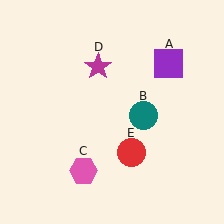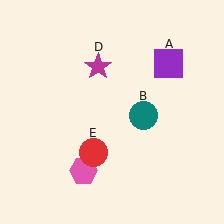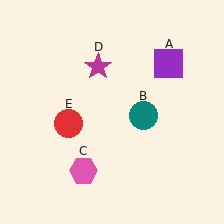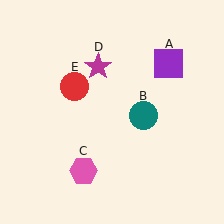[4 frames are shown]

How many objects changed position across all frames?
1 object changed position: red circle (object E).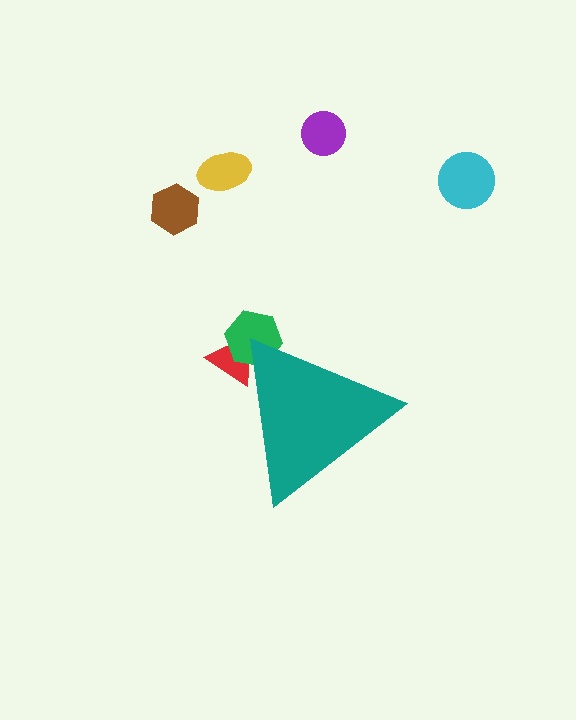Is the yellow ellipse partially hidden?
No, the yellow ellipse is fully visible.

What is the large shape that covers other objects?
A teal triangle.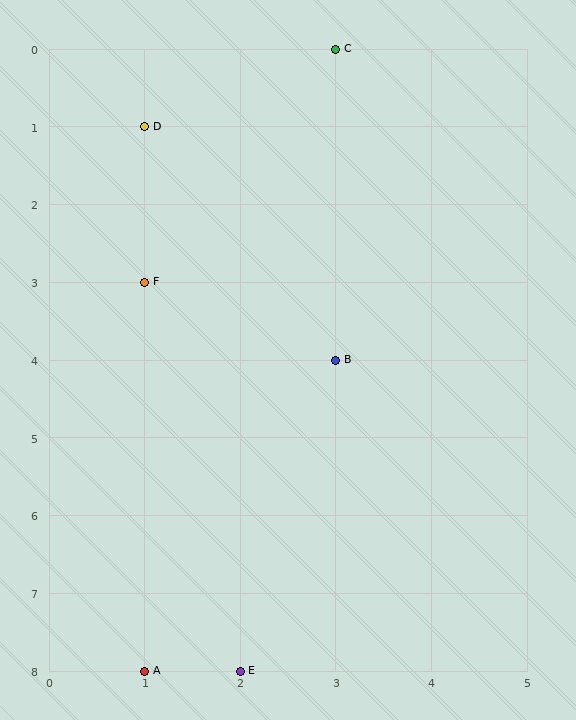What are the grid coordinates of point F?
Point F is at grid coordinates (1, 3).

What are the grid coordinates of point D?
Point D is at grid coordinates (1, 1).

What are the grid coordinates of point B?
Point B is at grid coordinates (3, 4).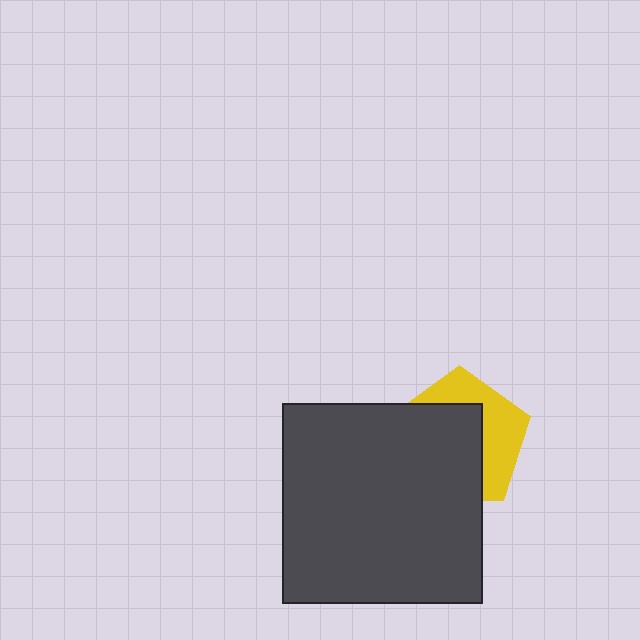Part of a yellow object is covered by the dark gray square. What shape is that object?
It is a pentagon.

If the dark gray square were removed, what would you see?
You would see the complete yellow pentagon.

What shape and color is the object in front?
The object in front is a dark gray square.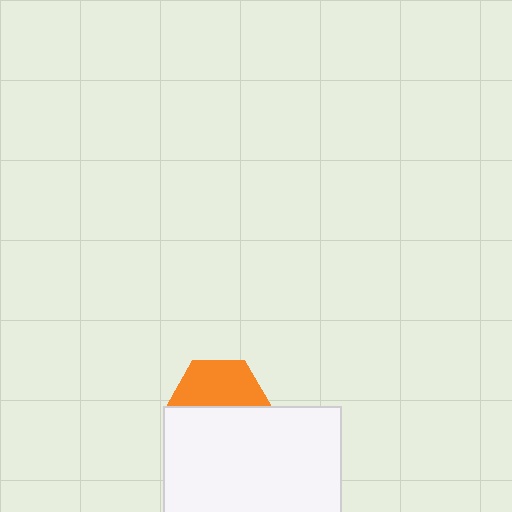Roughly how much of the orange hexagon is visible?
About half of it is visible (roughly 49%).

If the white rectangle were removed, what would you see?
You would see the complete orange hexagon.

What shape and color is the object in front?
The object in front is a white rectangle.